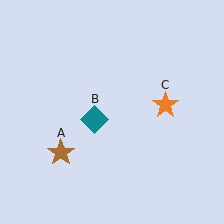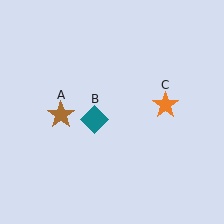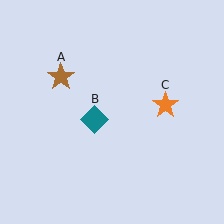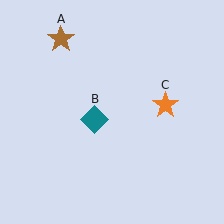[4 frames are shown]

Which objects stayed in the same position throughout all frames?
Teal diamond (object B) and orange star (object C) remained stationary.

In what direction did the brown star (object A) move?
The brown star (object A) moved up.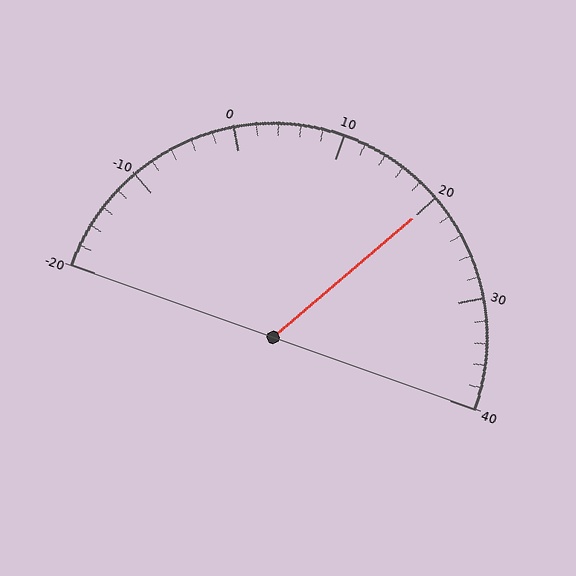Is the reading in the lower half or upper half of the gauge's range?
The reading is in the upper half of the range (-20 to 40).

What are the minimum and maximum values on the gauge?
The gauge ranges from -20 to 40.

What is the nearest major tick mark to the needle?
The nearest major tick mark is 20.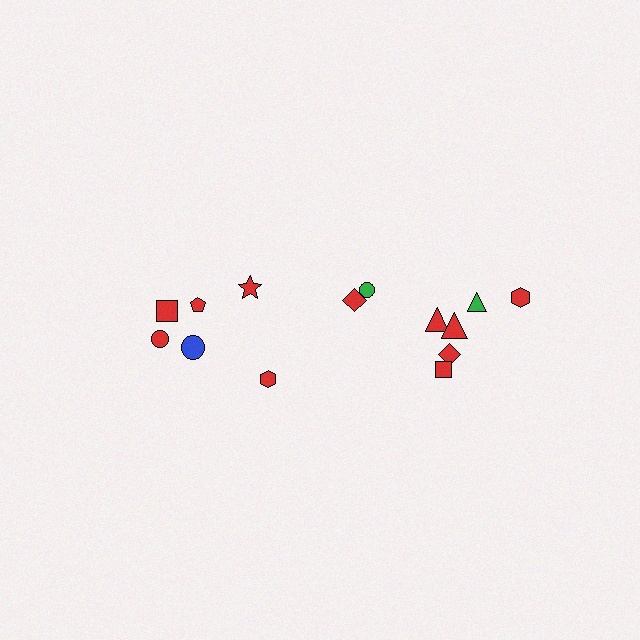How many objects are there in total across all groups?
There are 14 objects.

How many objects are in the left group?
There are 6 objects.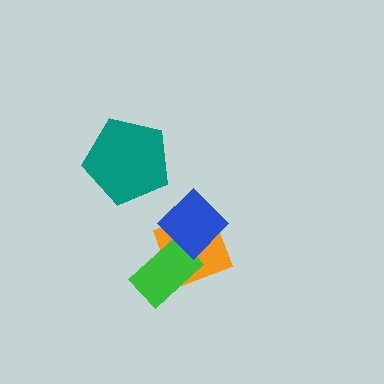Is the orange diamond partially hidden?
Yes, it is partially covered by another shape.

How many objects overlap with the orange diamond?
2 objects overlap with the orange diamond.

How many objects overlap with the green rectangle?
2 objects overlap with the green rectangle.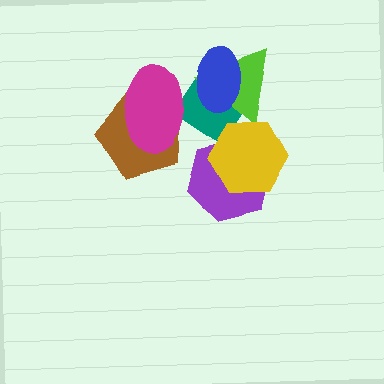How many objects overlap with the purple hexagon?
1 object overlaps with the purple hexagon.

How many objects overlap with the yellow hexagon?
3 objects overlap with the yellow hexagon.